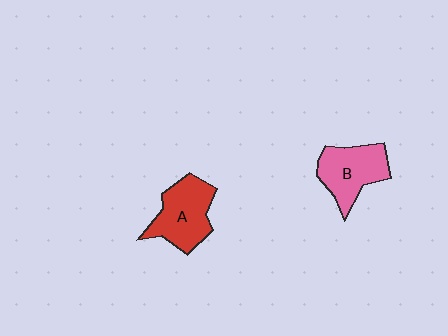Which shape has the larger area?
Shape A (red).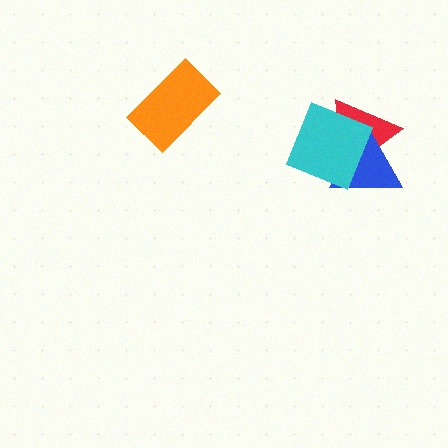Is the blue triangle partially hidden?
Yes, it is partially covered by another shape.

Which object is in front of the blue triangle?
The cyan diamond is in front of the blue triangle.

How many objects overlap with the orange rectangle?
0 objects overlap with the orange rectangle.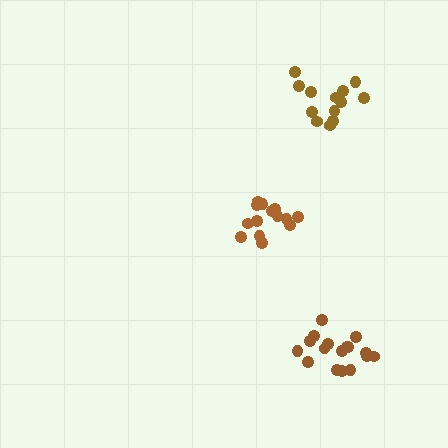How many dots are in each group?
Group 1: 14 dots, Group 2: 17 dots, Group 3: 13 dots (44 total).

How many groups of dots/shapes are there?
There are 3 groups.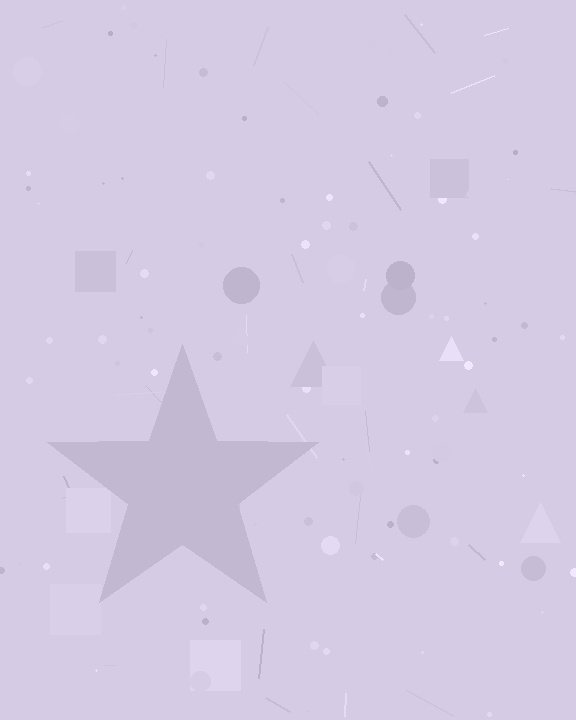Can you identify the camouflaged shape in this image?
The camouflaged shape is a star.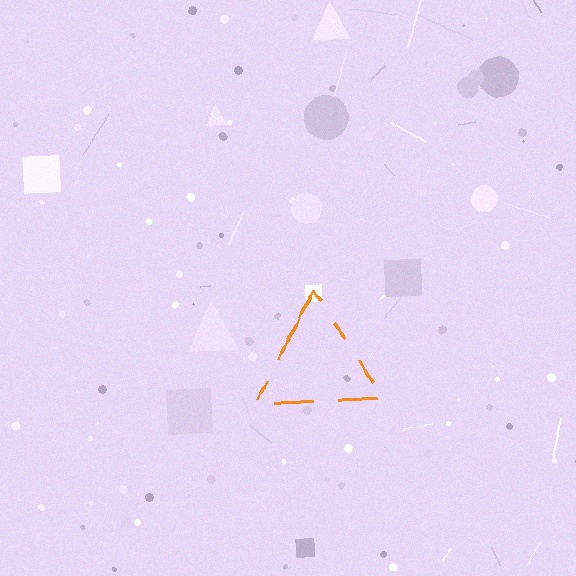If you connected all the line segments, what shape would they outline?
They would outline a triangle.